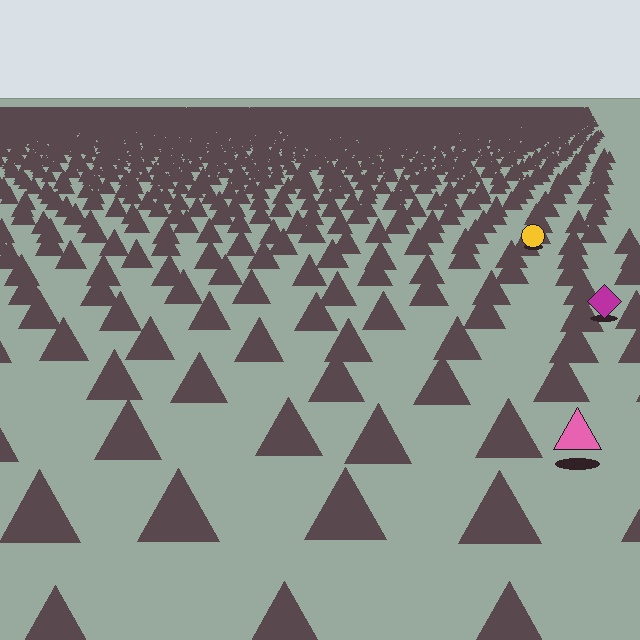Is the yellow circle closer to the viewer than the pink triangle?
No. The pink triangle is closer — you can tell from the texture gradient: the ground texture is coarser near it.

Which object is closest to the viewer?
The pink triangle is closest. The texture marks near it are larger and more spread out.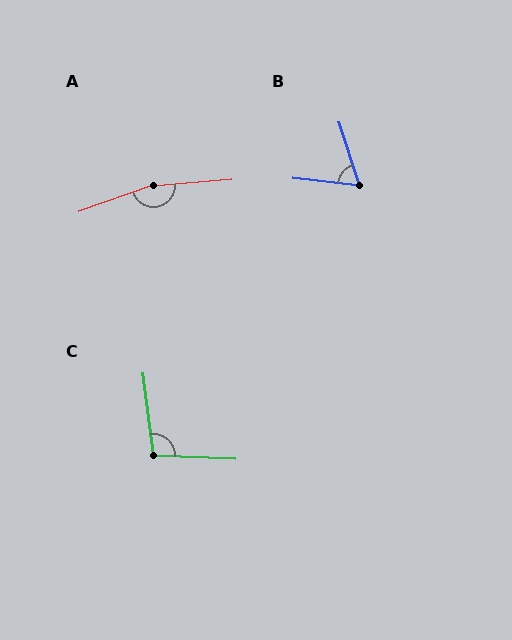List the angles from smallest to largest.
B (65°), C (100°), A (166°).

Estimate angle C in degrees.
Approximately 100 degrees.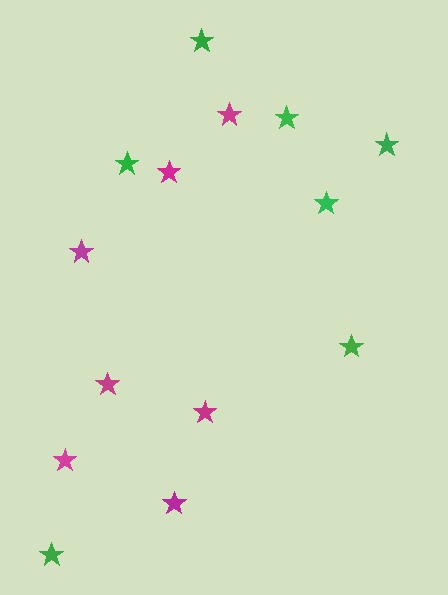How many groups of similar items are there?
There are 2 groups: one group of magenta stars (7) and one group of green stars (7).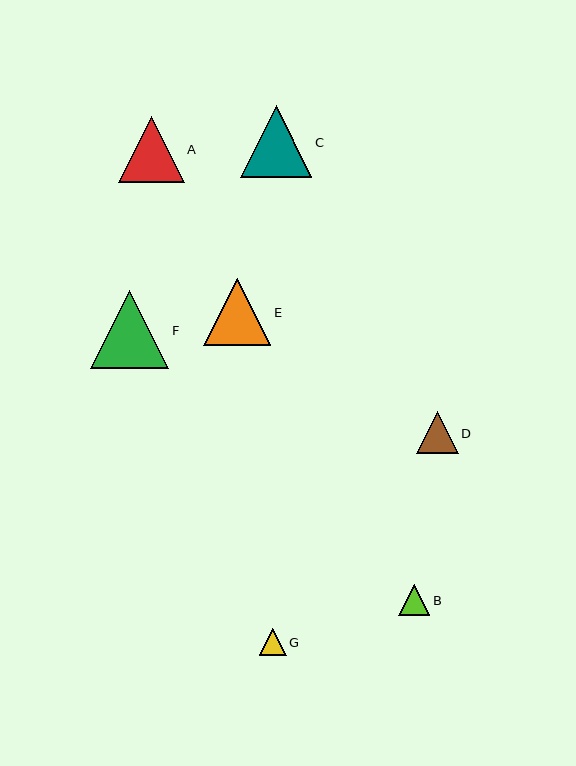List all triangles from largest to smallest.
From largest to smallest: F, C, E, A, D, B, G.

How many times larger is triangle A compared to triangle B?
Triangle A is approximately 2.1 times the size of triangle B.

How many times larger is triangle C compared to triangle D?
Triangle C is approximately 1.7 times the size of triangle D.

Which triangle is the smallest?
Triangle G is the smallest with a size of approximately 27 pixels.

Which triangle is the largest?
Triangle F is the largest with a size of approximately 78 pixels.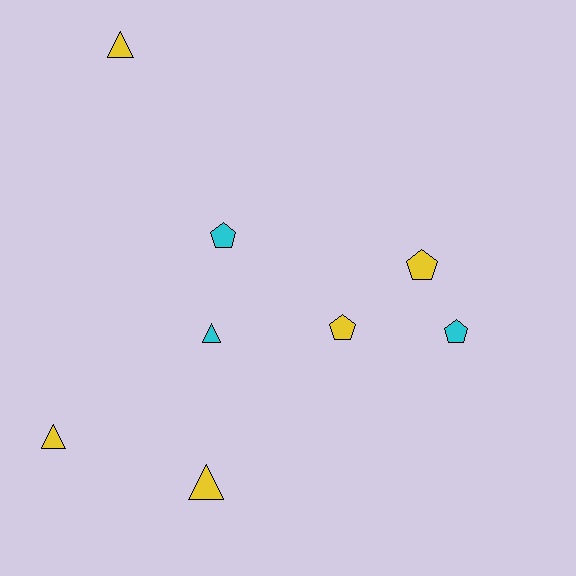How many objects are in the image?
There are 8 objects.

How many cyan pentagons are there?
There are 2 cyan pentagons.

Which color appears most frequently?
Yellow, with 5 objects.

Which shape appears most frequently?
Pentagon, with 4 objects.